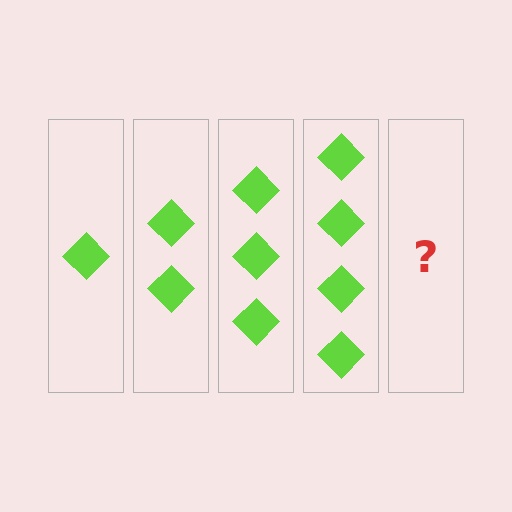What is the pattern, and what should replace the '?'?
The pattern is that each step adds one more diamond. The '?' should be 5 diamonds.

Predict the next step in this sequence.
The next step is 5 diamonds.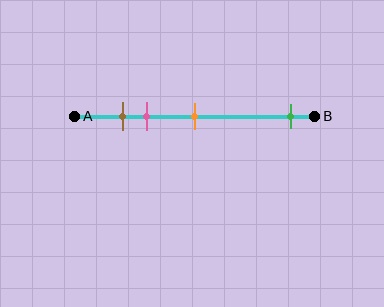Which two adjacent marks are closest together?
The brown and pink marks are the closest adjacent pair.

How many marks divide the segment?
There are 4 marks dividing the segment.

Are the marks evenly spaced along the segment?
No, the marks are not evenly spaced.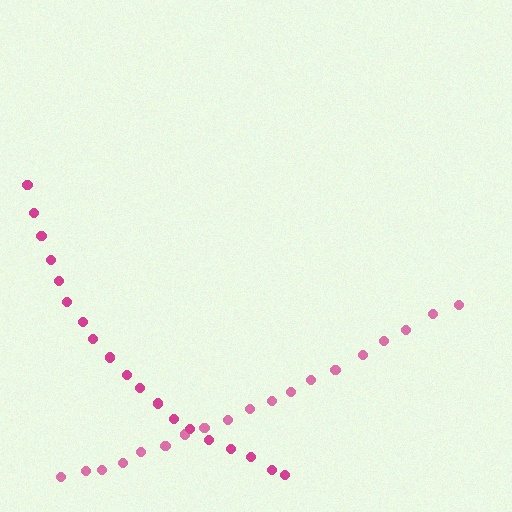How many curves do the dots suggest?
There are 2 distinct paths.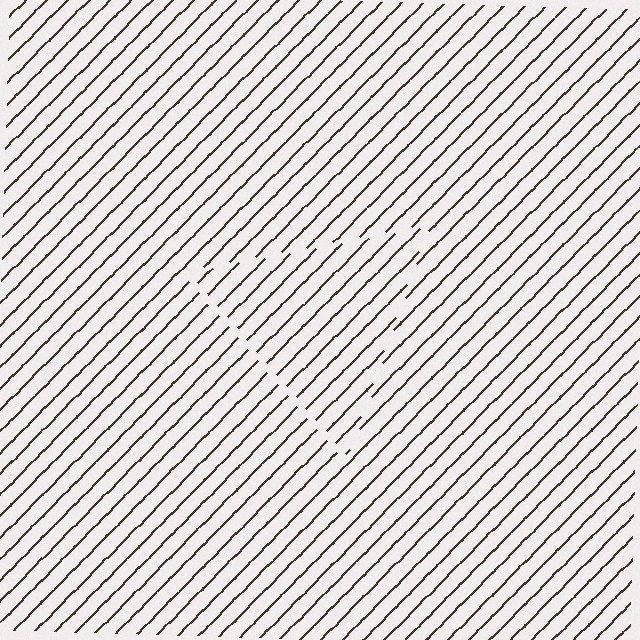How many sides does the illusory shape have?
3 sides — the line-ends trace a triangle.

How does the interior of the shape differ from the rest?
The interior of the shape contains the same grating, shifted by half a period — the contour is defined by the phase discontinuity where line-ends from the inner and outer gratings abut.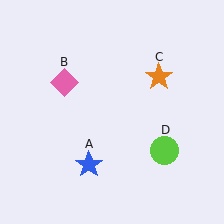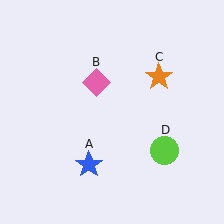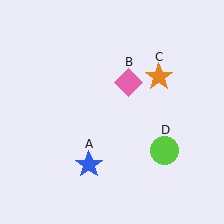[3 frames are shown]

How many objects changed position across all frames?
1 object changed position: pink diamond (object B).